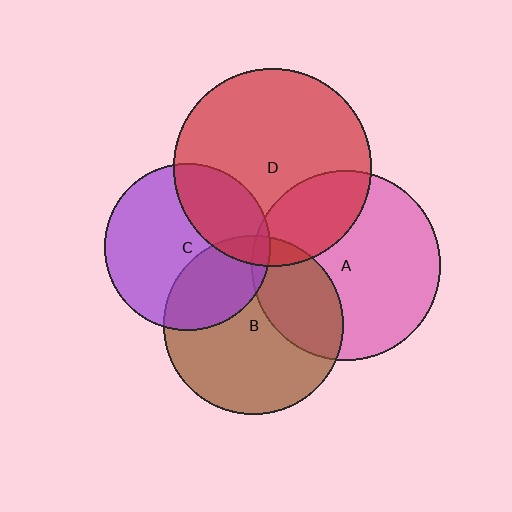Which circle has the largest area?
Circle D (red).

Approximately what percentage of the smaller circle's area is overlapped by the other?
Approximately 25%.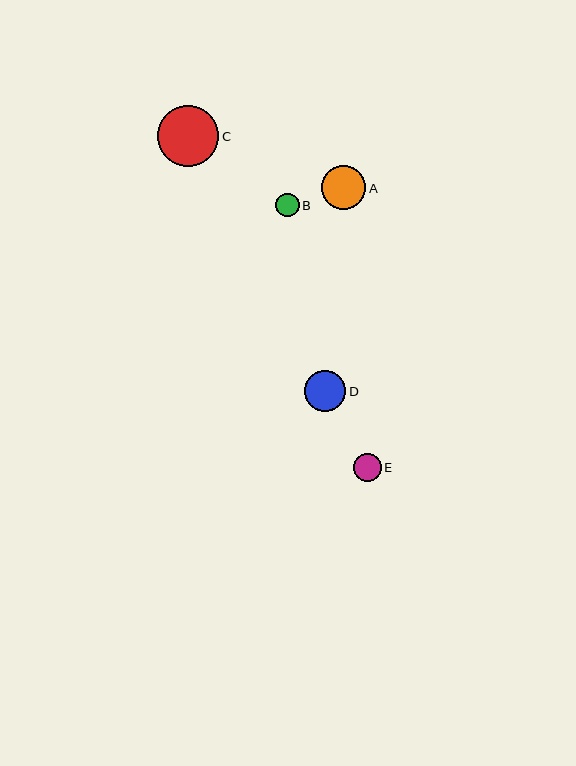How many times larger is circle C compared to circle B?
Circle C is approximately 2.6 times the size of circle B.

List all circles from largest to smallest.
From largest to smallest: C, A, D, E, B.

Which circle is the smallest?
Circle B is the smallest with a size of approximately 23 pixels.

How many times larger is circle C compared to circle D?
Circle C is approximately 1.5 times the size of circle D.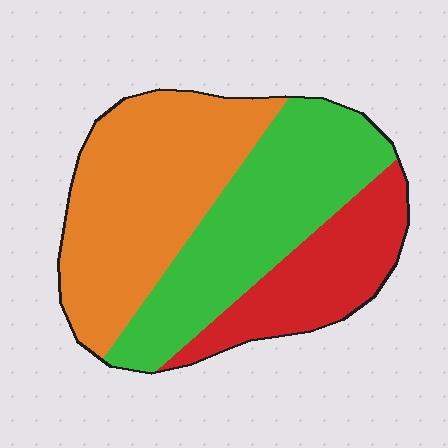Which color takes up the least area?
Red, at roughly 20%.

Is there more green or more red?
Green.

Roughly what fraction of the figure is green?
Green covers roughly 35% of the figure.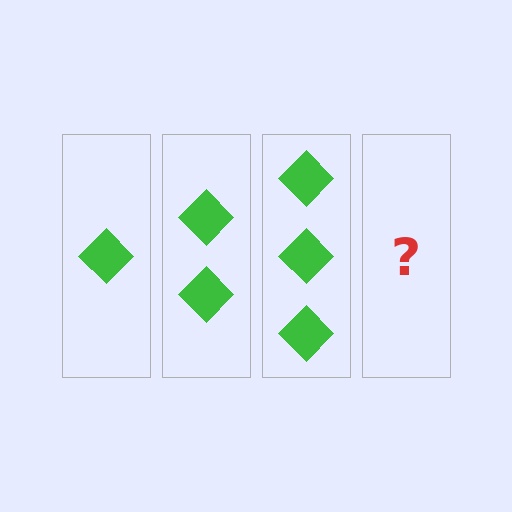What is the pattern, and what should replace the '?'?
The pattern is that each step adds one more diamond. The '?' should be 4 diamonds.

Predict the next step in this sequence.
The next step is 4 diamonds.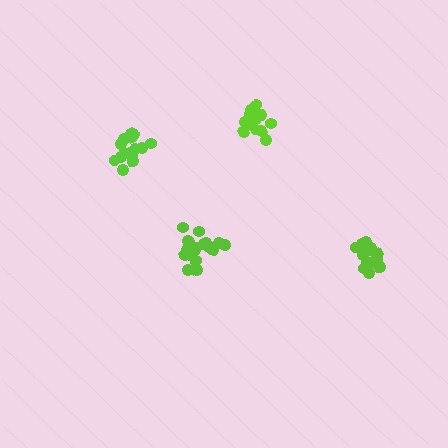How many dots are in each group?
Group 1: 15 dots, Group 2: 15 dots, Group 3: 19 dots, Group 4: 17 dots (66 total).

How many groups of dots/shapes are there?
There are 4 groups.